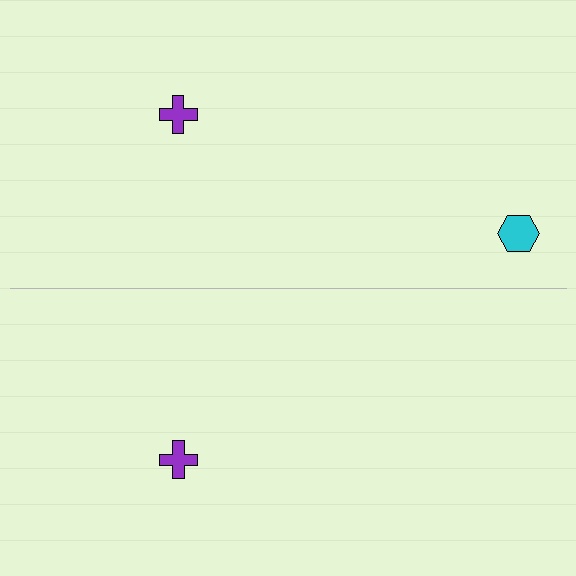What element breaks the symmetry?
A cyan hexagon is missing from the bottom side.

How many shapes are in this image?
There are 3 shapes in this image.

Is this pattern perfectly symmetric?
No, the pattern is not perfectly symmetric. A cyan hexagon is missing from the bottom side.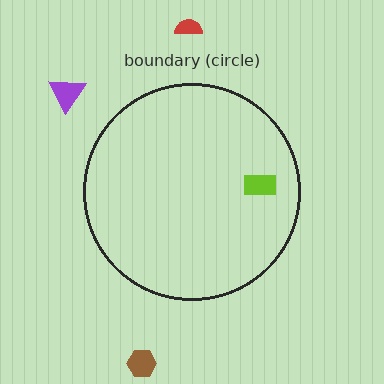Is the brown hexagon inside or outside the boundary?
Outside.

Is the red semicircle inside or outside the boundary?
Outside.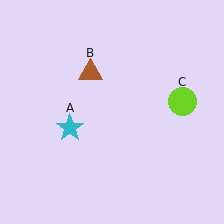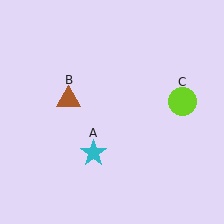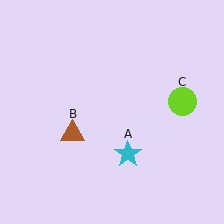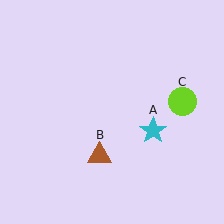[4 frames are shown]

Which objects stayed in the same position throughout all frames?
Lime circle (object C) remained stationary.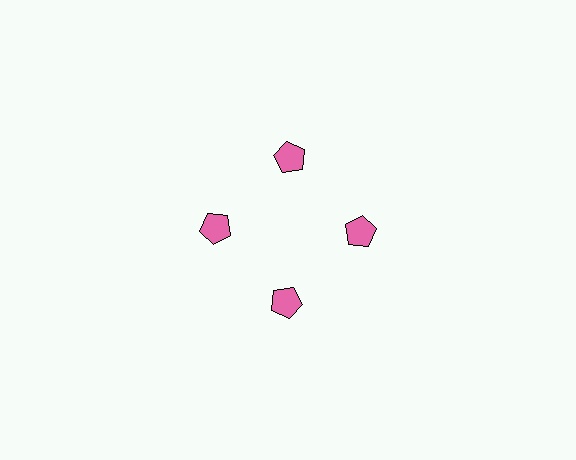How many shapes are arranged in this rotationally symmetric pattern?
There are 4 shapes, arranged in 4 groups of 1.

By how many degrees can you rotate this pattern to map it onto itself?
The pattern maps onto itself every 90 degrees of rotation.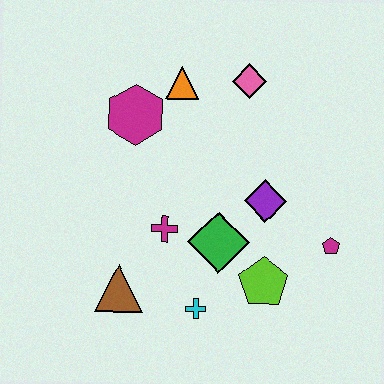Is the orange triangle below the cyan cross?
No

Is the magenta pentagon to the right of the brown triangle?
Yes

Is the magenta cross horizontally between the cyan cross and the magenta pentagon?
No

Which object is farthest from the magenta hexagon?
The magenta pentagon is farthest from the magenta hexagon.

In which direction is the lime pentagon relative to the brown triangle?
The lime pentagon is to the right of the brown triangle.